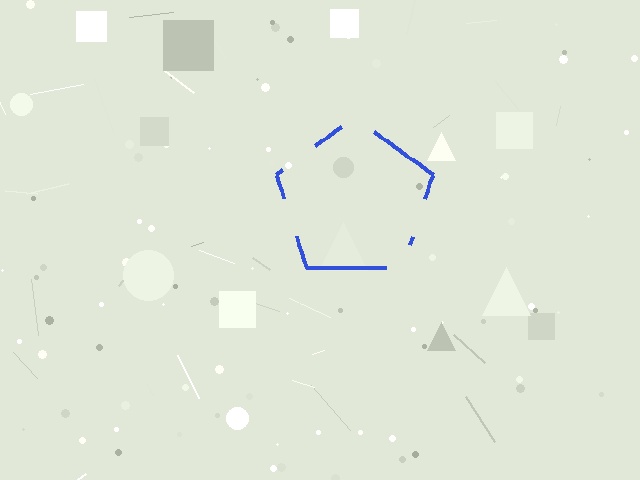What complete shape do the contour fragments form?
The contour fragments form a pentagon.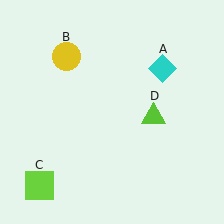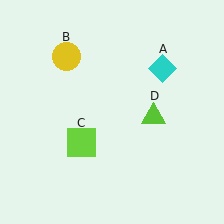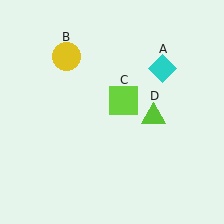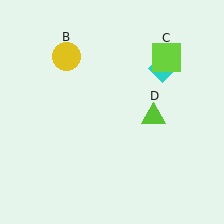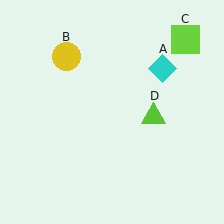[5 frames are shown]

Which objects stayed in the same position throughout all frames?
Cyan diamond (object A) and yellow circle (object B) and lime triangle (object D) remained stationary.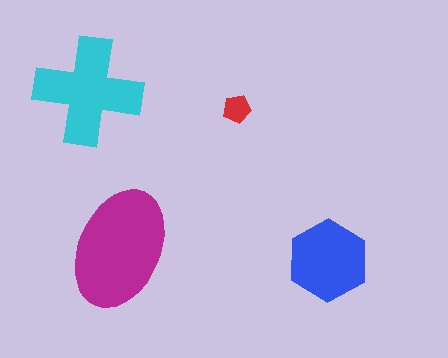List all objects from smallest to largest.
The red pentagon, the blue hexagon, the cyan cross, the magenta ellipse.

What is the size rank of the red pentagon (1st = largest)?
4th.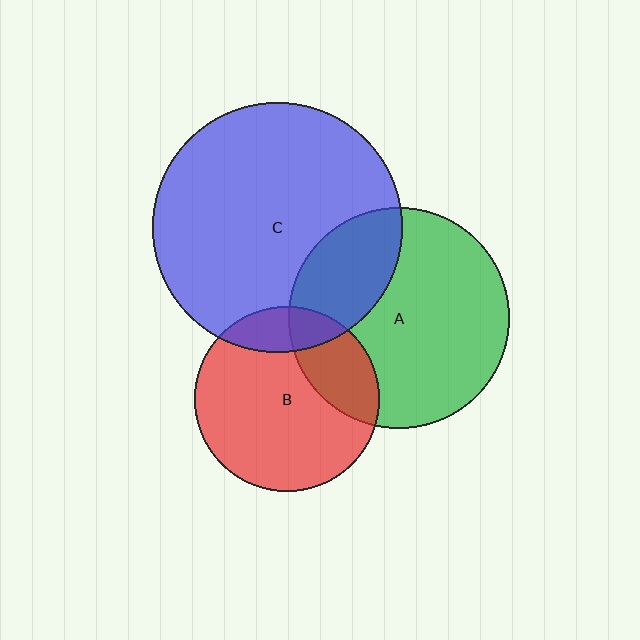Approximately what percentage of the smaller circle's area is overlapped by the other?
Approximately 25%.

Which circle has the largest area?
Circle C (blue).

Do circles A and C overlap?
Yes.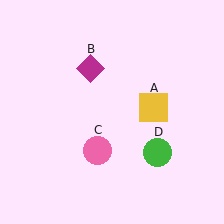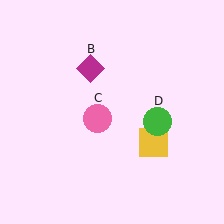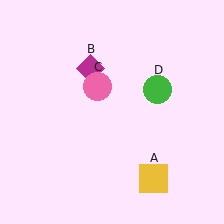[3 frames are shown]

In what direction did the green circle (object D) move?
The green circle (object D) moved up.